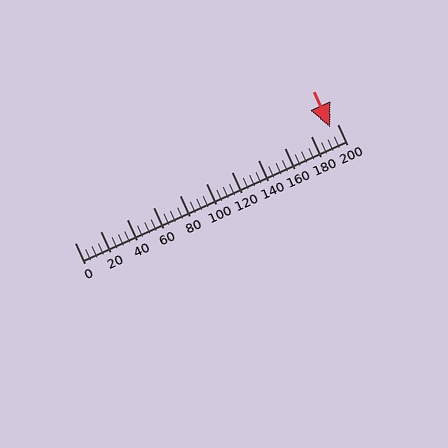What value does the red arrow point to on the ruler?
The red arrow points to approximately 195.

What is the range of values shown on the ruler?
The ruler shows values from 0 to 200.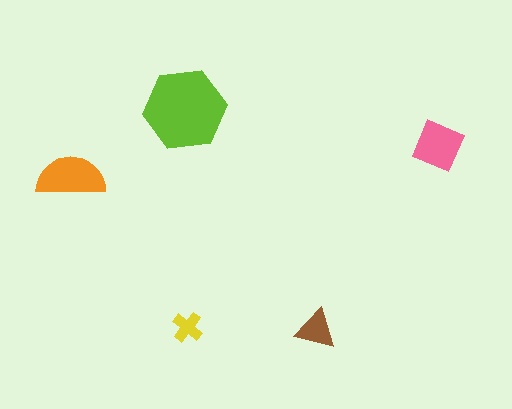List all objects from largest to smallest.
The lime hexagon, the orange semicircle, the pink diamond, the brown triangle, the yellow cross.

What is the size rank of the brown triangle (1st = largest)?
4th.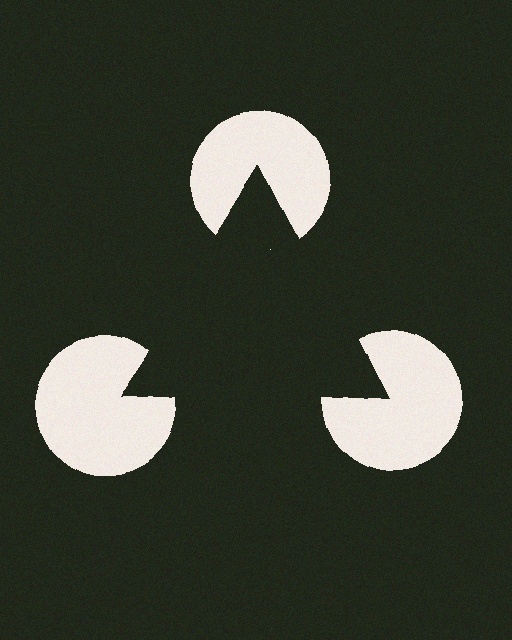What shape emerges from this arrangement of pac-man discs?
An illusory triangle — its edges are inferred from the aligned wedge cuts in the pac-man discs, not physically drawn.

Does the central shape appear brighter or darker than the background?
It typically appears slightly darker than the background, even though no actual brightness change is drawn.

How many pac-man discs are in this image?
There are 3 — one at each vertex of the illusory triangle.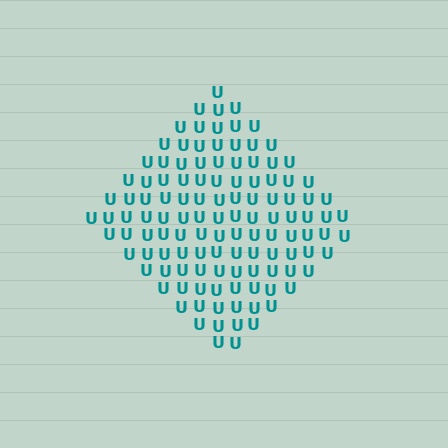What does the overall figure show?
The overall figure shows a diamond.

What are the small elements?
The small elements are letter U's.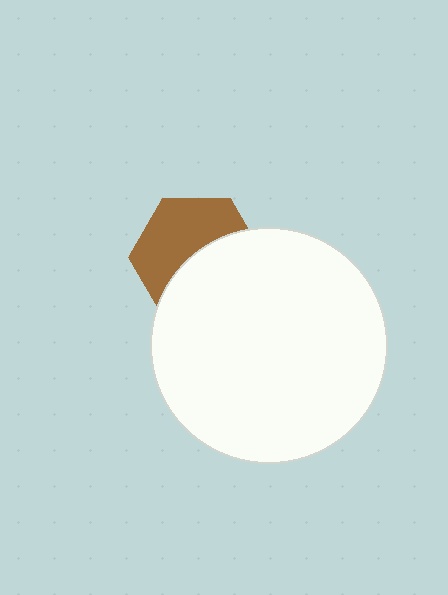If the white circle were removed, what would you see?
You would see the complete brown hexagon.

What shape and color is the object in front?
The object in front is a white circle.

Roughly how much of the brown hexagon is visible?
About half of it is visible (roughly 51%).